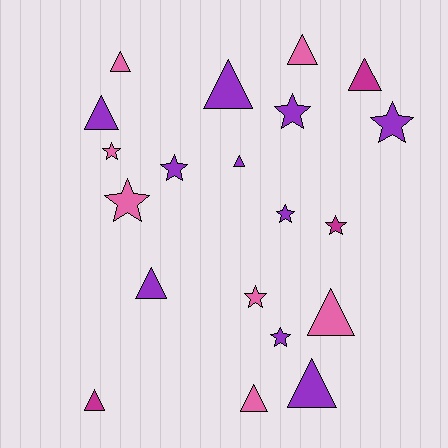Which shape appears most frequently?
Triangle, with 11 objects.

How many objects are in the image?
There are 20 objects.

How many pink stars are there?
There are 3 pink stars.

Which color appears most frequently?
Purple, with 10 objects.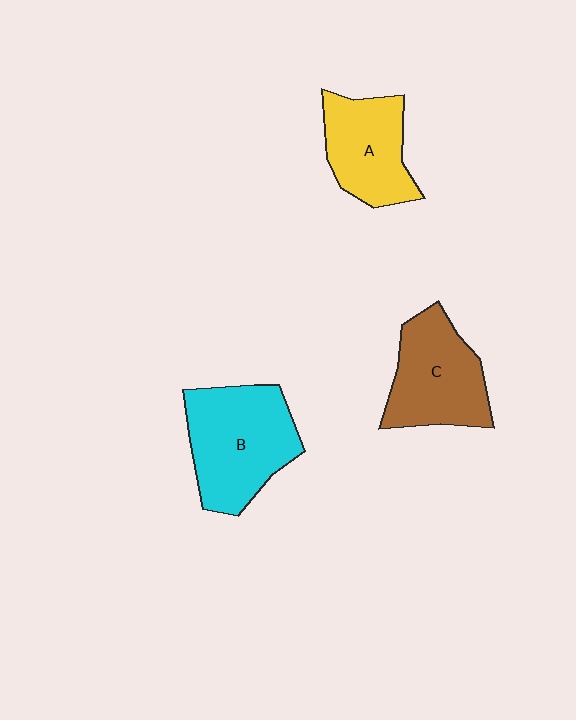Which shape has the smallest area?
Shape A (yellow).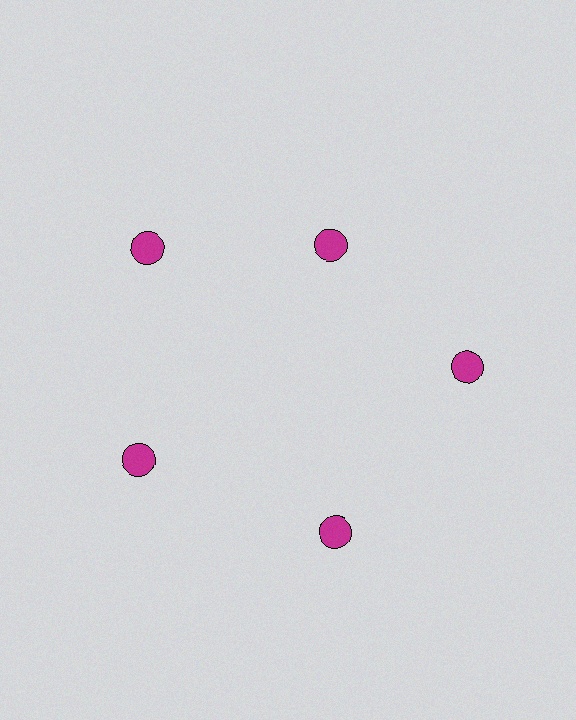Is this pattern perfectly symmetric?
No. The 5 magenta circles are arranged in a ring, but one element near the 1 o'clock position is pulled inward toward the center, breaking the 5-fold rotational symmetry.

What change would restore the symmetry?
The symmetry would be restored by moving it outward, back onto the ring so that all 5 circles sit at equal angles and equal distance from the center.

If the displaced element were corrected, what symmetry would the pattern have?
It would have 5-fold rotational symmetry — the pattern would map onto itself every 72 degrees.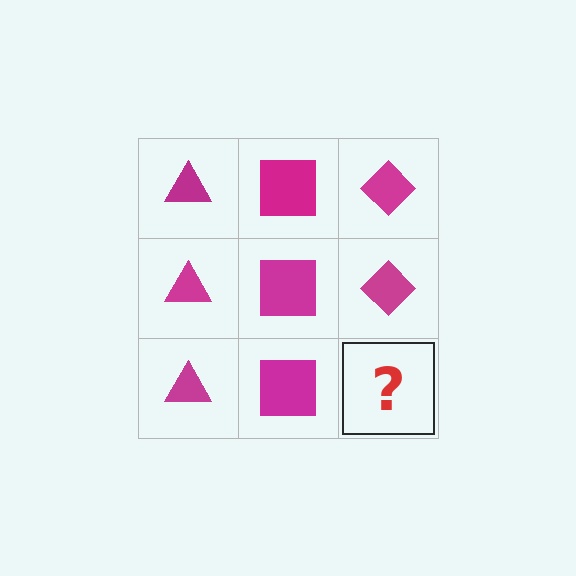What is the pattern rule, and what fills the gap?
The rule is that each column has a consistent shape. The gap should be filled with a magenta diamond.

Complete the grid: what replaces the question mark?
The question mark should be replaced with a magenta diamond.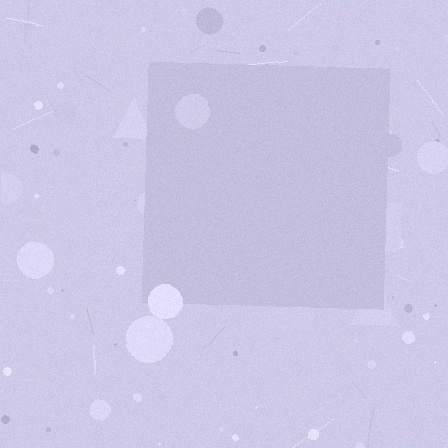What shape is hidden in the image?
A square is hidden in the image.